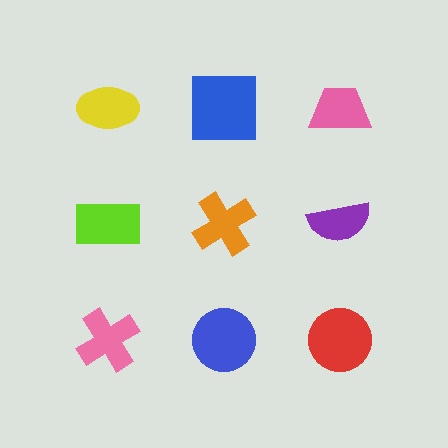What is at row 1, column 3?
A pink trapezoid.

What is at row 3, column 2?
A blue circle.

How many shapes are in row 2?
3 shapes.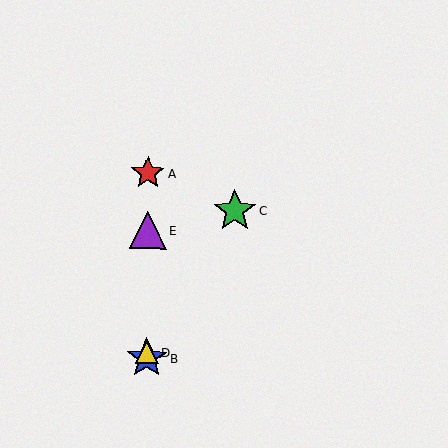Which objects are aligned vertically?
Objects A, B, D, E are aligned vertically.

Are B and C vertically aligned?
No, B is at x≈147 and C is at x≈235.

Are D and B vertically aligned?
Yes, both are at x≈147.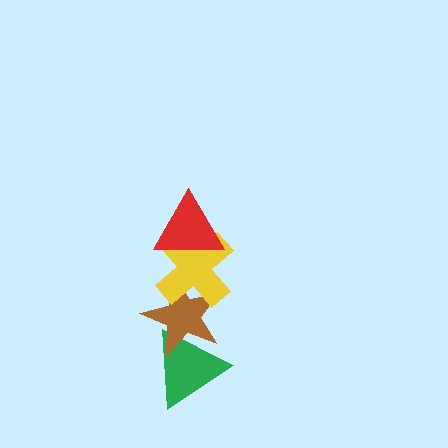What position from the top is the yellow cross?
The yellow cross is 2nd from the top.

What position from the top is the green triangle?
The green triangle is 4th from the top.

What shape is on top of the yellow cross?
The red triangle is on top of the yellow cross.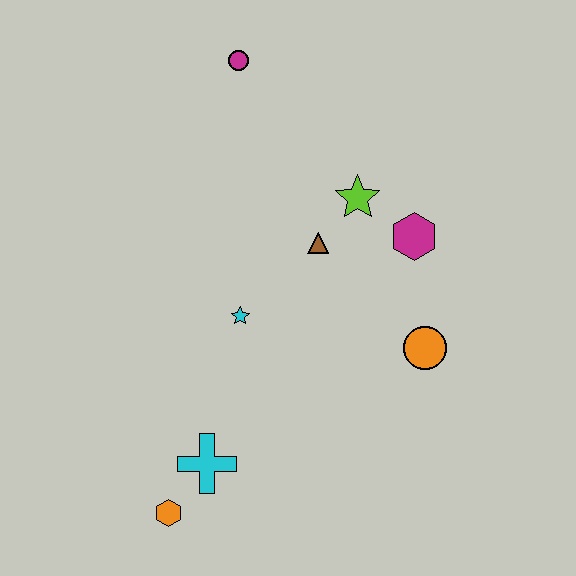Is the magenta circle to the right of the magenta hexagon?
No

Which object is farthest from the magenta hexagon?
The orange hexagon is farthest from the magenta hexagon.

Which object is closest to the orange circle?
The magenta hexagon is closest to the orange circle.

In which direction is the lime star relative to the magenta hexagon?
The lime star is to the left of the magenta hexagon.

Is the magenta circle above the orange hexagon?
Yes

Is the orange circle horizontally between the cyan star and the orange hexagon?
No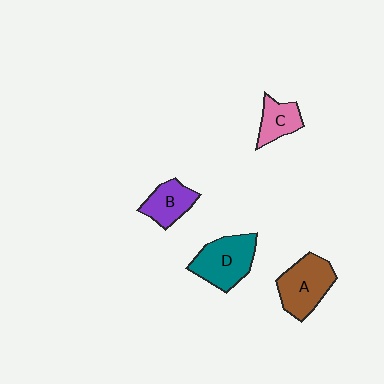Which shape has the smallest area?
Shape C (pink).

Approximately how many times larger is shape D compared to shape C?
Approximately 1.7 times.